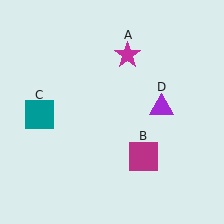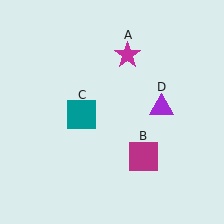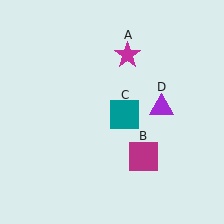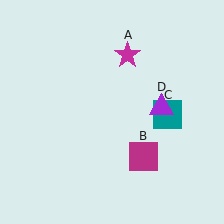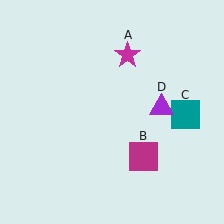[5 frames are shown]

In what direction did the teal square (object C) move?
The teal square (object C) moved right.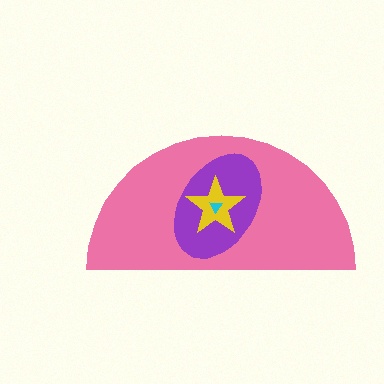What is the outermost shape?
The pink semicircle.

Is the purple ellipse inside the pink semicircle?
Yes.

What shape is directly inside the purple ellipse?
The yellow star.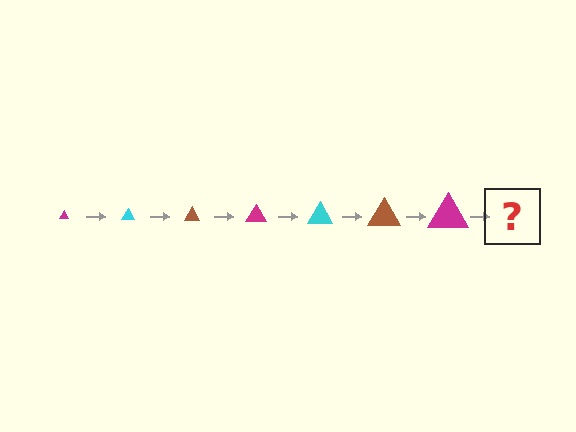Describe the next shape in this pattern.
It should be a cyan triangle, larger than the previous one.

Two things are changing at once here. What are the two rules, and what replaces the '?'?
The two rules are that the triangle grows larger each step and the color cycles through magenta, cyan, and brown. The '?' should be a cyan triangle, larger than the previous one.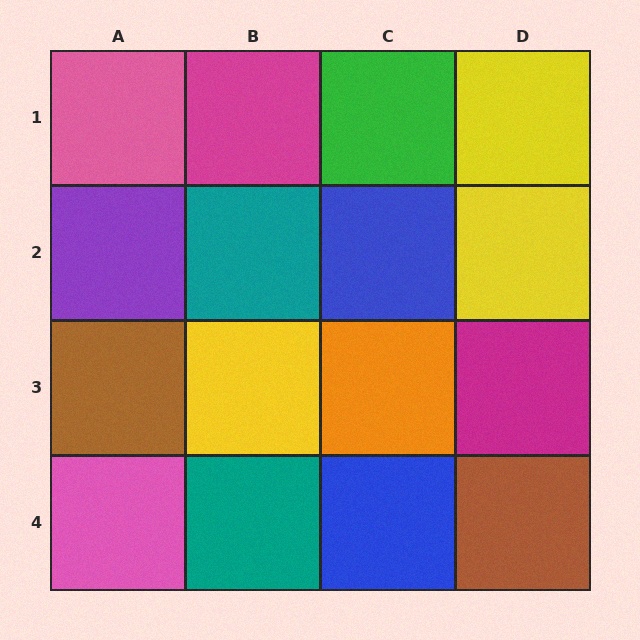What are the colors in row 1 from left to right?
Pink, magenta, green, yellow.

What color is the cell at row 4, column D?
Brown.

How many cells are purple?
1 cell is purple.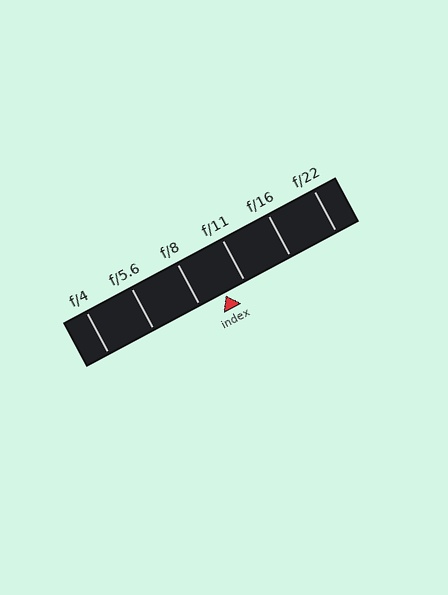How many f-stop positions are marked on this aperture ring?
There are 6 f-stop positions marked.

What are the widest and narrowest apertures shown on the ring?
The widest aperture shown is f/4 and the narrowest is f/22.